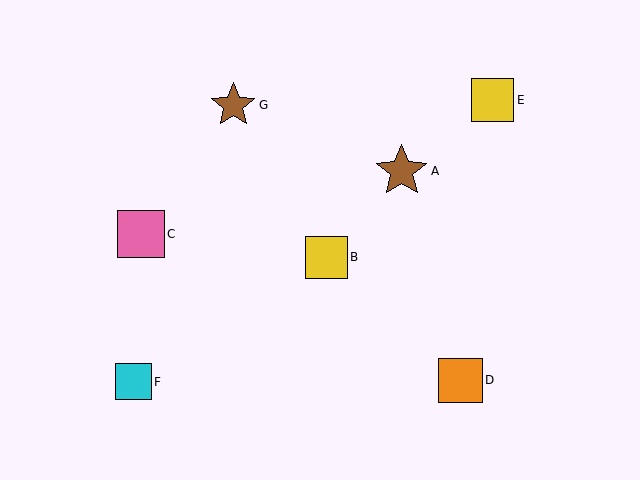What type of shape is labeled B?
Shape B is a yellow square.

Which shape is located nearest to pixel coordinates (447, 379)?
The orange square (labeled D) at (460, 380) is nearest to that location.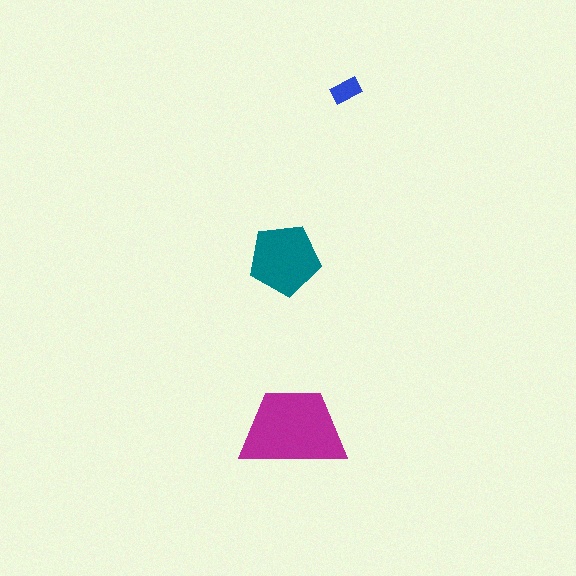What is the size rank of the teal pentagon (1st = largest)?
2nd.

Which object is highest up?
The blue rectangle is topmost.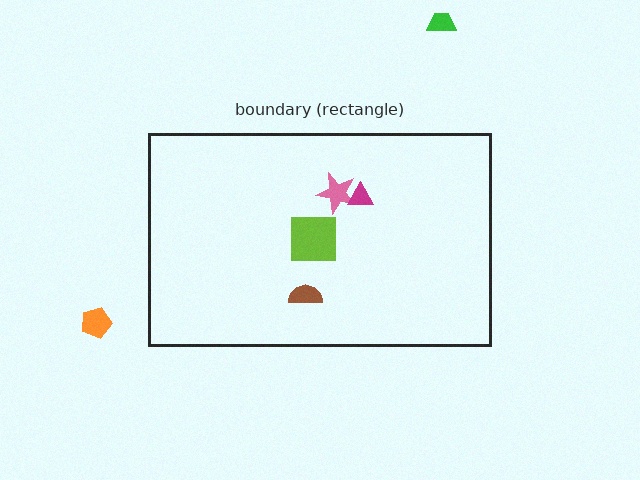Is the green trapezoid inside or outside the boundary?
Outside.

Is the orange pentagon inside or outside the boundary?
Outside.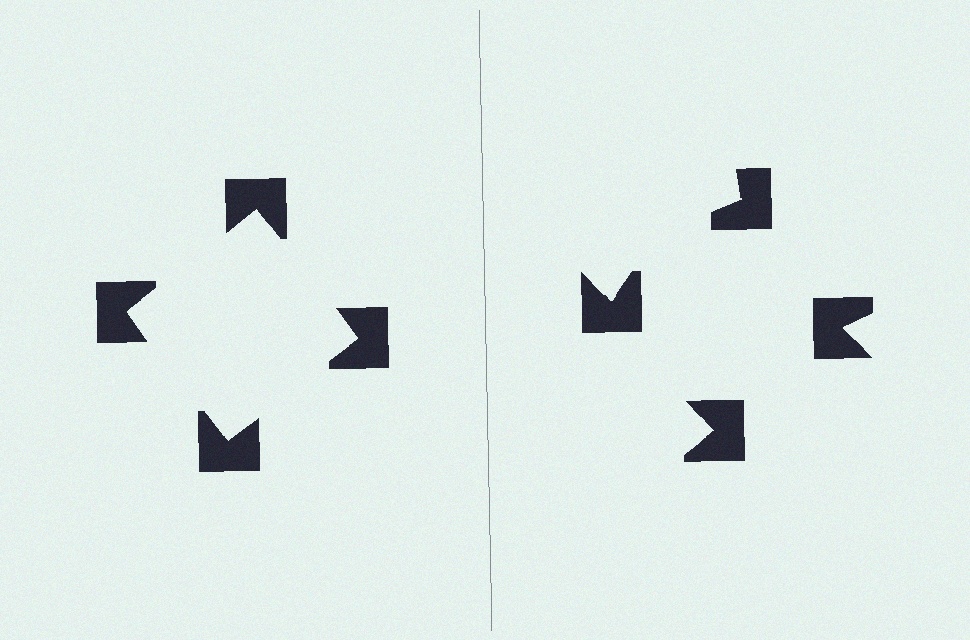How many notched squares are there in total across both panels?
8 — 4 on each side.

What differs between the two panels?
The notched squares are positioned identically on both sides; only the wedge orientations differ. On the left they align to a square; on the right they are misaligned.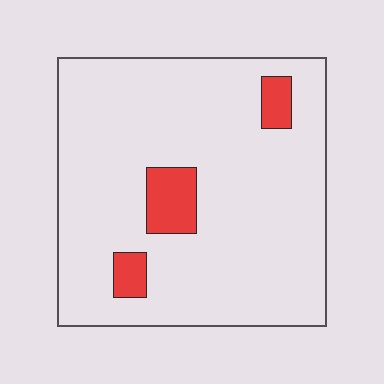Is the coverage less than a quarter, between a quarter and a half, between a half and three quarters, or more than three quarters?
Less than a quarter.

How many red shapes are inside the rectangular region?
3.